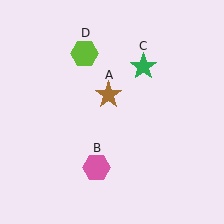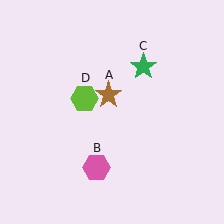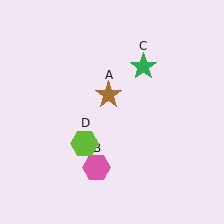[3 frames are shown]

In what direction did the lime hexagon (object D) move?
The lime hexagon (object D) moved down.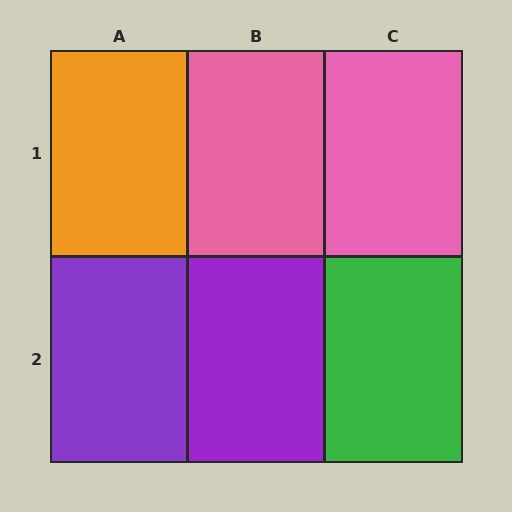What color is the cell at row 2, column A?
Purple.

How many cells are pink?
2 cells are pink.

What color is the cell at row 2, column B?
Purple.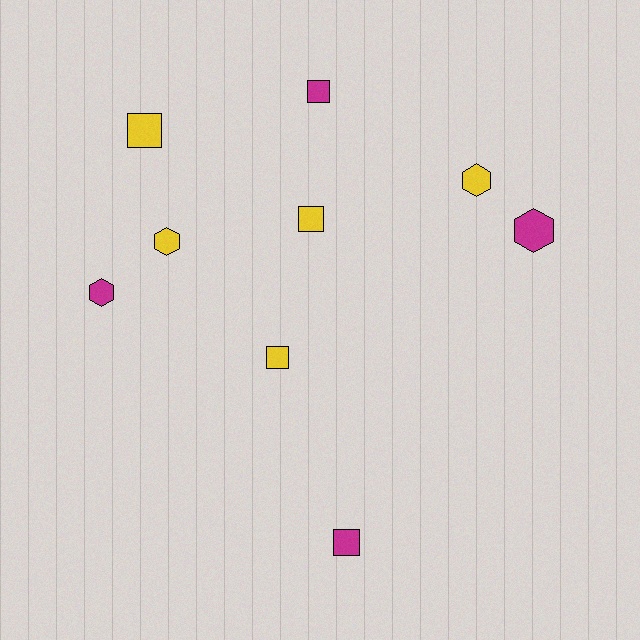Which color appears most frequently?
Yellow, with 5 objects.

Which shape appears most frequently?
Square, with 5 objects.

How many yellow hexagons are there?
There are 2 yellow hexagons.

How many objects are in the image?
There are 9 objects.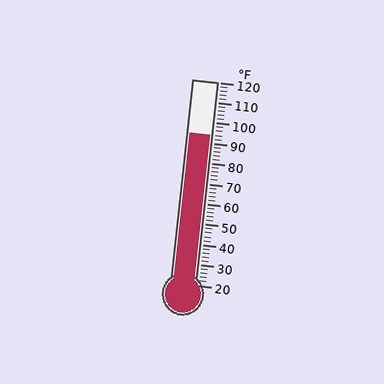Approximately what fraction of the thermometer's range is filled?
The thermometer is filled to approximately 75% of its range.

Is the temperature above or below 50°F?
The temperature is above 50°F.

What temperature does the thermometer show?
The thermometer shows approximately 94°F.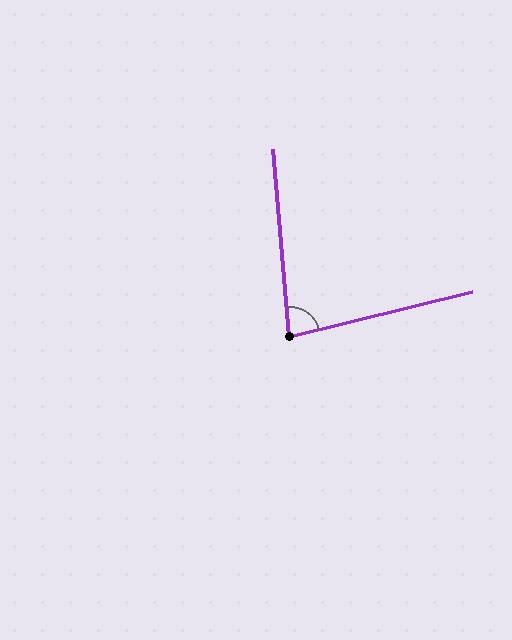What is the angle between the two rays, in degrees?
Approximately 81 degrees.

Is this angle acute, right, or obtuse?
It is acute.